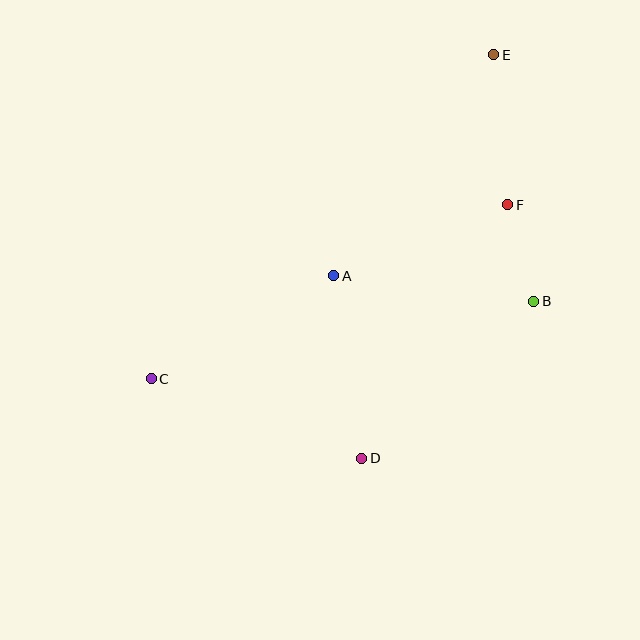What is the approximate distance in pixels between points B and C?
The distance between B and C is approximately 390 pixels.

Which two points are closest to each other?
Points B and F are closest to each other.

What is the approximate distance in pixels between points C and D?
The distance between C and D is approximately 225 pixels.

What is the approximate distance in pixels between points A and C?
The distance between A and C is approximately 209 pixels.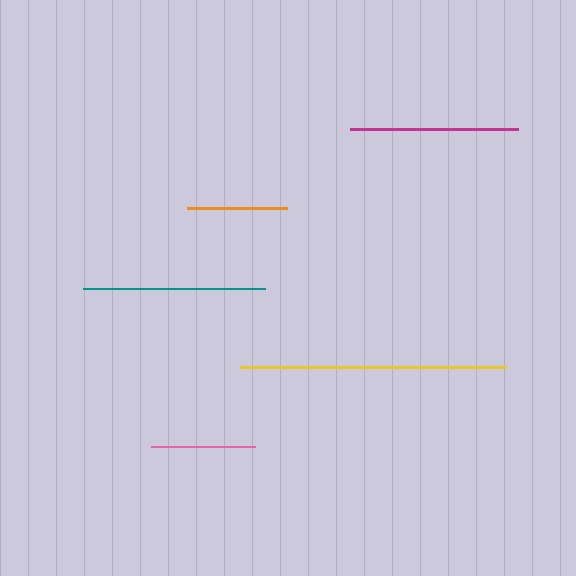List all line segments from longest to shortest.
From longest to shortest: yellow, teal, magenta, pink, orange.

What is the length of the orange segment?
The orange segment is approximately 100 pixels long.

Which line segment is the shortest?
The orange line is the shortest at approximately 100 pixels.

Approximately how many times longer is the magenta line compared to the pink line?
The magenta line is approximately 1.6 times the length of the pink line.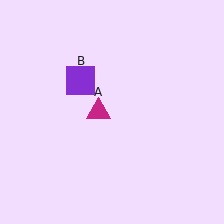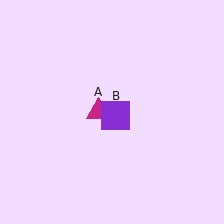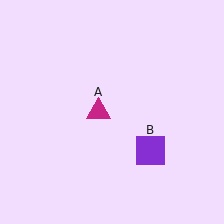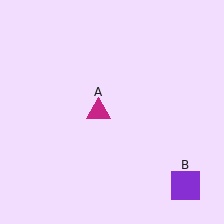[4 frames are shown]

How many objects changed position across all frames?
1 object changed position: purple square (object B).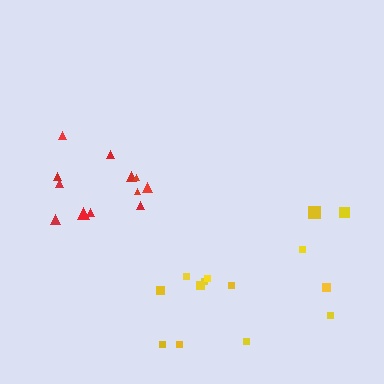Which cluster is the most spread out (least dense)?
Yellow.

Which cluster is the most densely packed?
Red.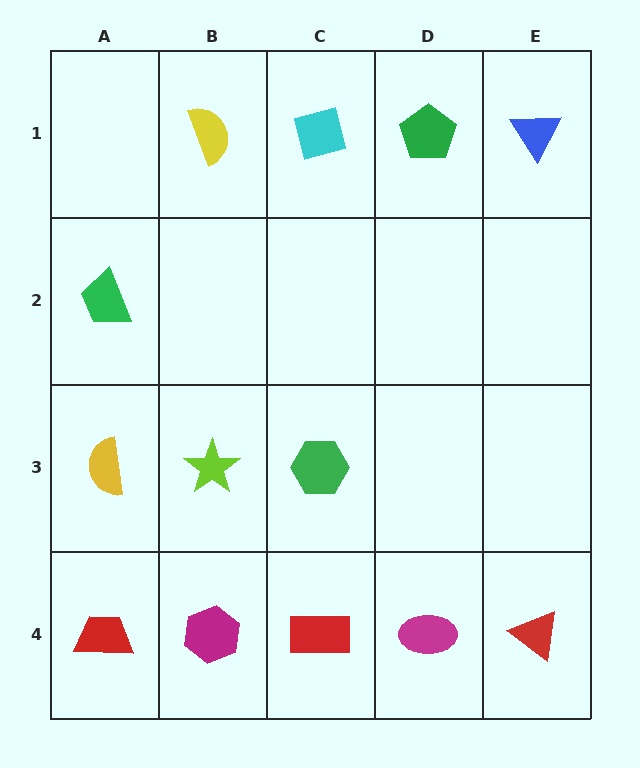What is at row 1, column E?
A blue triangle.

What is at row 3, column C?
A green hexagon.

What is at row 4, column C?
A red rectangle.